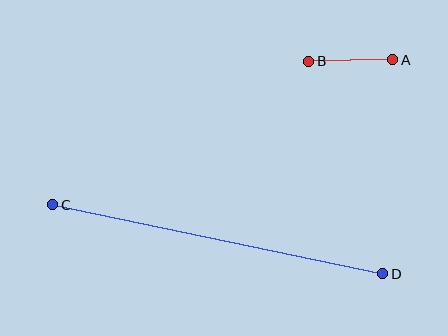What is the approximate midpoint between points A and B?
The midpoint is at approximately (351, 60) pixels.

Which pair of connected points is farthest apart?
Points C and D are farthest apart.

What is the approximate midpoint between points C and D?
The midpoint is at approximately (218, 239) pixels.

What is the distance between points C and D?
The distance is approximately 337 pixels.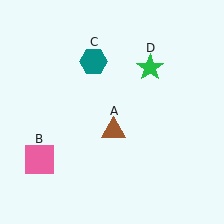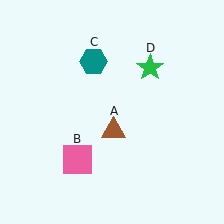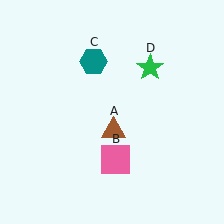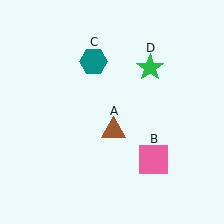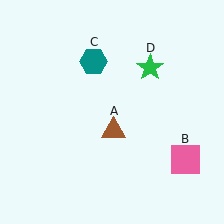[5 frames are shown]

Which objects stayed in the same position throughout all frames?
Brown triangle (object A) and teal hexagon (object C) and green star (object D) remained stationary.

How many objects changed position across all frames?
1 object changed position: pink square (object B).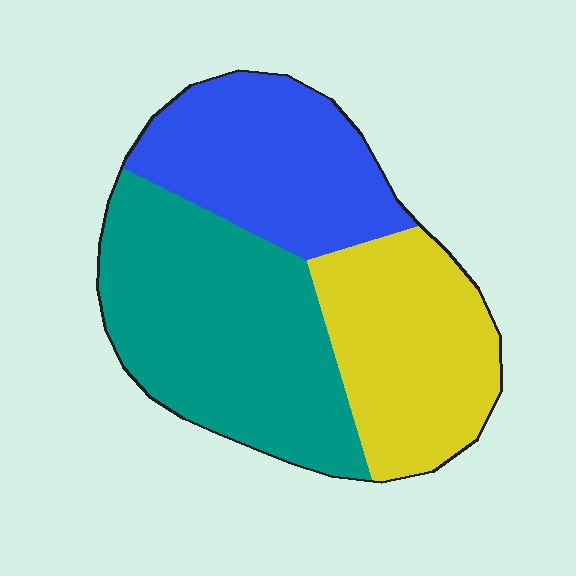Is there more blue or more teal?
Teal.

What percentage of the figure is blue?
Blue covers about 30% of the figure.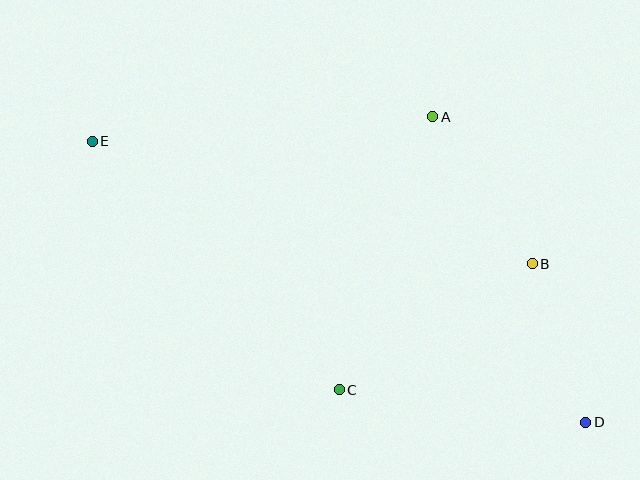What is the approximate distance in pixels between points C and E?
The distance between C and E is approximately 350 pixels.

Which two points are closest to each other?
Points B and D are closest to each other.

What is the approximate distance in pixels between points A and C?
The distance between A and C is approximately 288 pixels.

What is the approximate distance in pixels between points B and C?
The distance between B and C is approximately 230 pixels.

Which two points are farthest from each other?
Points D and E are farthest from each other.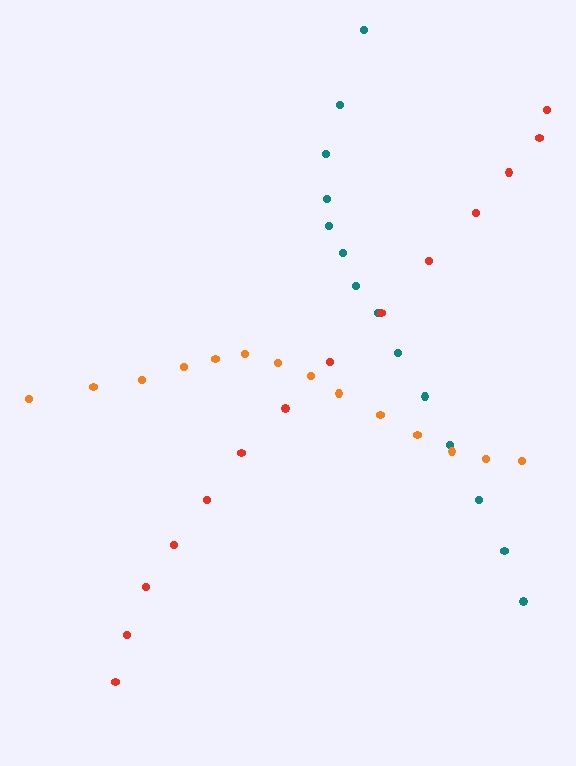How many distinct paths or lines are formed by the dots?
There are 3 distinct paths.